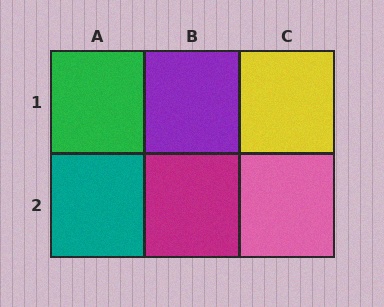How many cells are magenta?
1 cell is magenta.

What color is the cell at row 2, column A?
Teal.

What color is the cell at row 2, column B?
Magenta.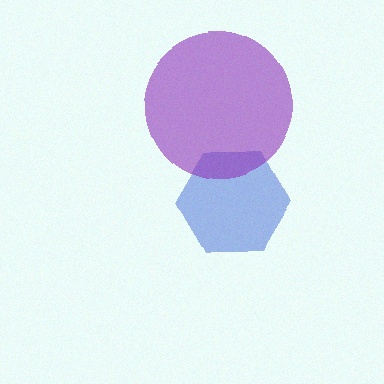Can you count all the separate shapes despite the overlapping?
Yes, there are 2 separate shapes.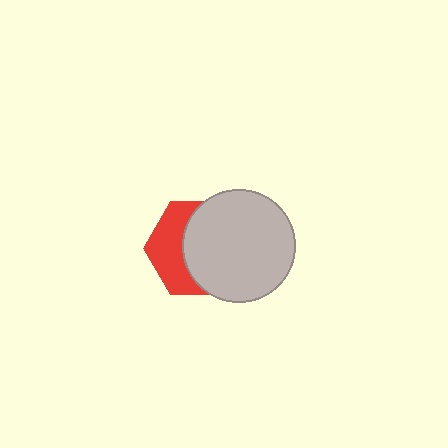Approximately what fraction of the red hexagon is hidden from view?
Roughly 60% of the red hexagon is hidden behind the light gray circle.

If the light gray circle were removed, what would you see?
You would see the complete red hexagon.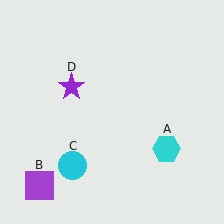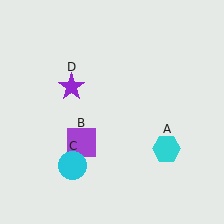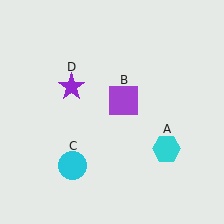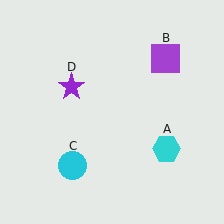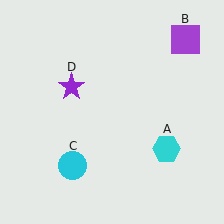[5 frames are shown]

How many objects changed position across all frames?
1 object changed position: purple square (object B).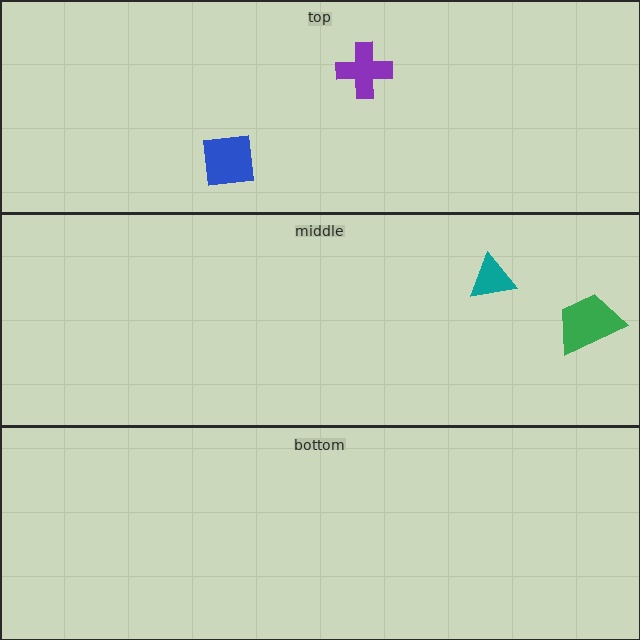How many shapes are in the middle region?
2.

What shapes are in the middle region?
The teal triangle, the green trapezoid.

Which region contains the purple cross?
The top region.